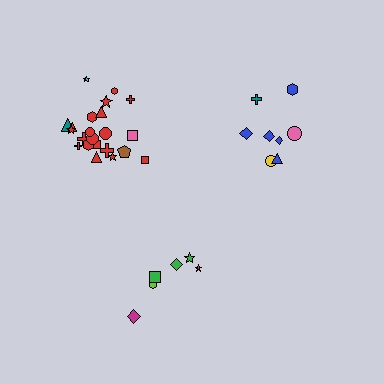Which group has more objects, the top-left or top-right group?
The top-left group.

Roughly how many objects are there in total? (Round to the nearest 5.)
Roughly 35 objects in total.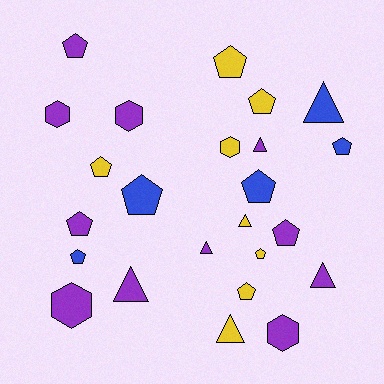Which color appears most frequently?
Purple, with 11 objects.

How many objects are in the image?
There are 24 objects.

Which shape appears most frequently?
Pentagon, with 12 objects.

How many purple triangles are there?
There are 4 purple triangles.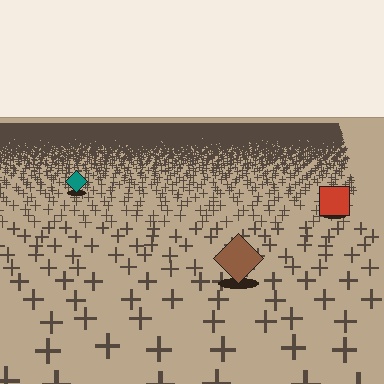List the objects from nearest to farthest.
From nearest to farthest: the brown diamond, the red square, the teal diamond.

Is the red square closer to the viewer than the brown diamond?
No. The brown diamond is closer — you can tell from the texture gradient: the ground texture is coarser near it.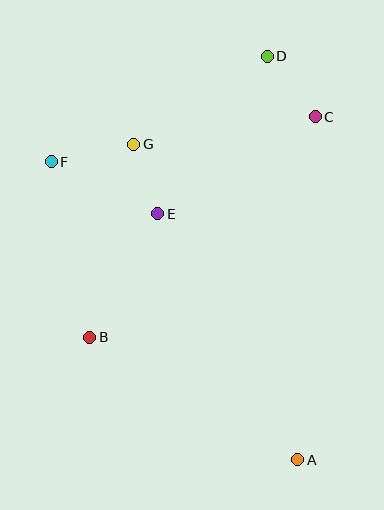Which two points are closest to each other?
Points E and G are closest to each other.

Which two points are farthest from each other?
Points A and D are farthest from each other.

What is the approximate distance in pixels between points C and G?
The distance between C and G is approximately 183 pixels.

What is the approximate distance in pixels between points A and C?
The distance between A and C is approximately 343 pixels.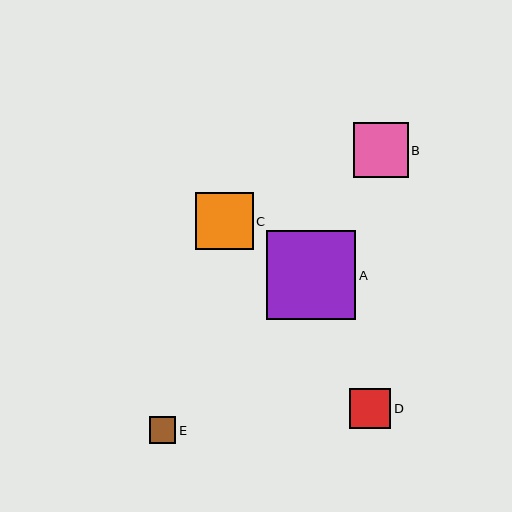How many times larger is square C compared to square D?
Square C is approximately 1.4 times the size of square D.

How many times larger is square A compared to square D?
Square A is approximately 2.2 times the size of square D.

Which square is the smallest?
Square E is the smallest with a size of approximately 27 pixels.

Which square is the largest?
Square A is the largest with a size of approximately 89 pixels.